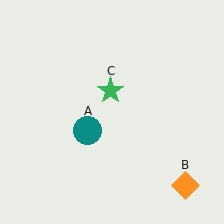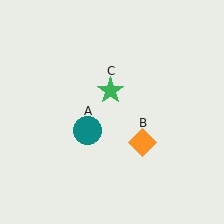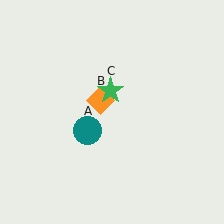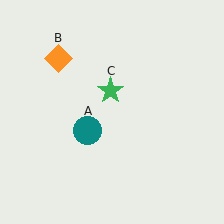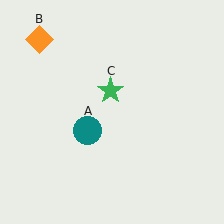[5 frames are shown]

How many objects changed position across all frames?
1 object changed position: orange diamond (object B).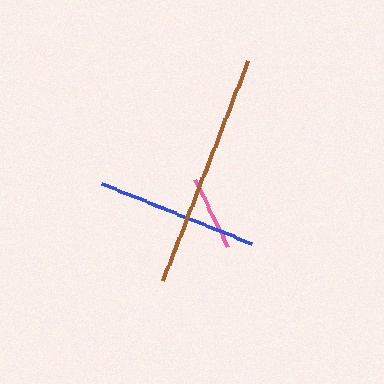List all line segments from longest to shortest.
From longest to shortest: brown, blue, pink.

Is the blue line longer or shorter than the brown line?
The brown line is longer than the blue line.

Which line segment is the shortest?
The pink line is the shortest at approximately 75 pixels.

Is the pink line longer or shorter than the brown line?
The brown line is longer than the pink line.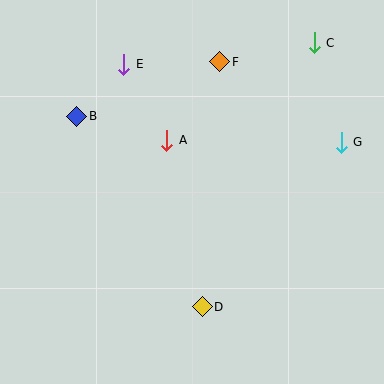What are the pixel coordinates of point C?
Point C is at (314, 43).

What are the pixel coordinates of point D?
Point D is at (202, 307).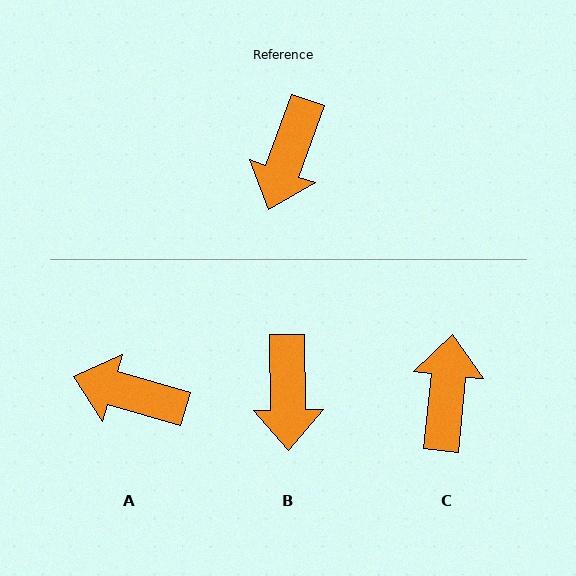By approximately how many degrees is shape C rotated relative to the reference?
Approximately 166 degrees clockwise.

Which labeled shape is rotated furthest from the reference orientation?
C, about 166 degrees away.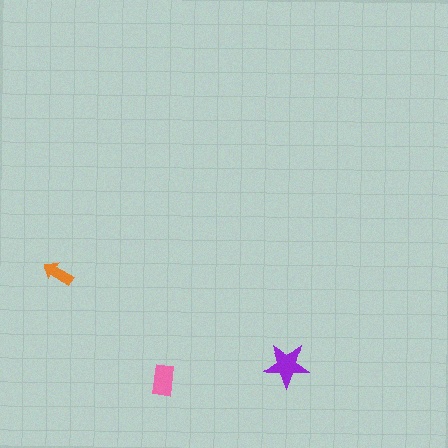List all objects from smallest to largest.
The orange arrow, the pink rectangle, the purple star.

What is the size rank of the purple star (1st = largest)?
1st.